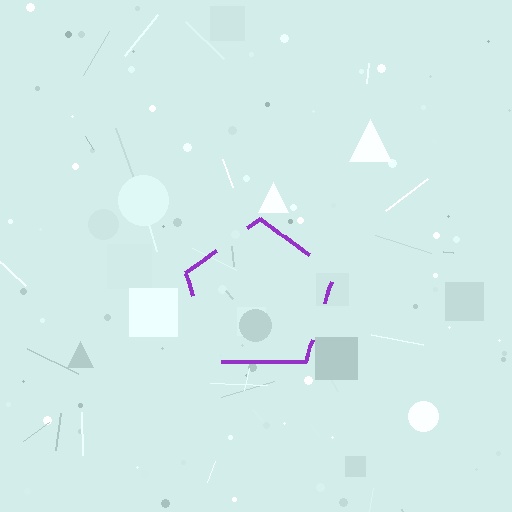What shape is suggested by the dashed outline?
The dashed outline suggests a pentagon.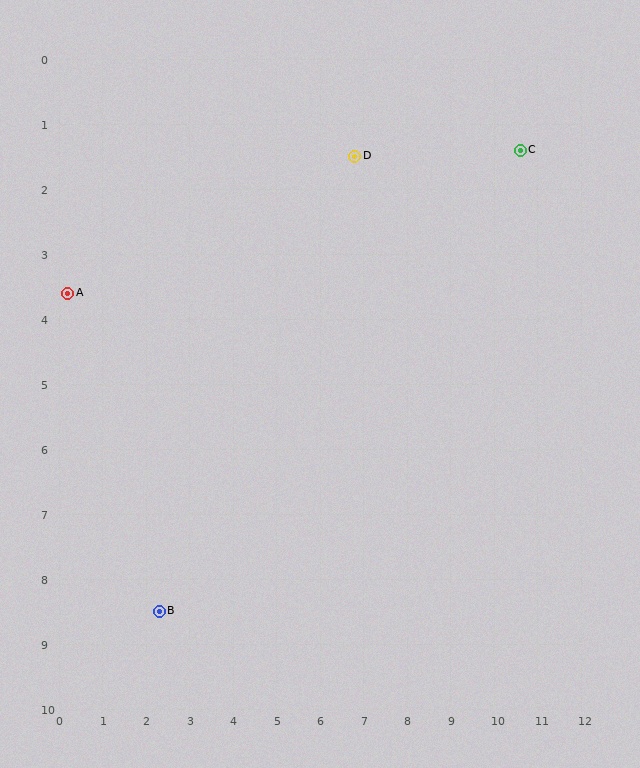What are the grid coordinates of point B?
Point B is at approximately (2.3, 8.5).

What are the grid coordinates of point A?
Point A is at approximately (0.2, 3.6).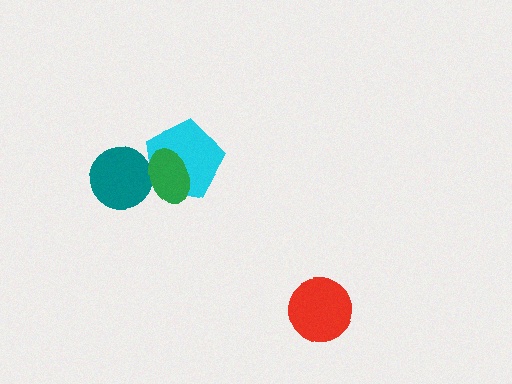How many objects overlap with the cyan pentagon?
2 objects overlap with the cyan pentagon.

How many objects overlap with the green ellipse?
2 objects overlap with the green ellipse.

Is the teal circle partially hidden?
Yes, it is partially covered by another shape.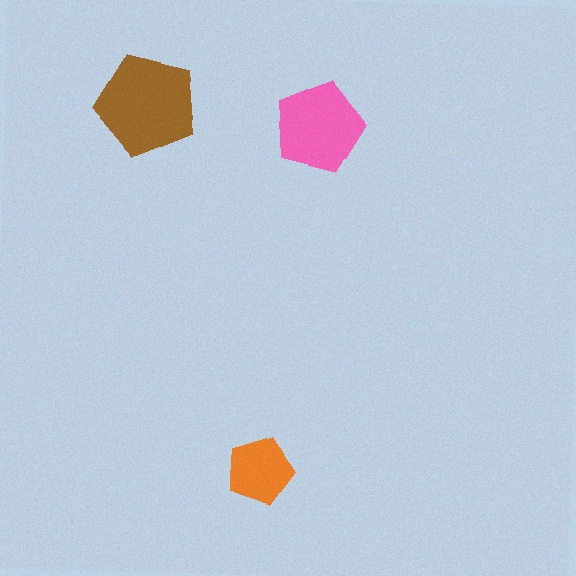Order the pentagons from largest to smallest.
the brown one, the pink one, the orange one.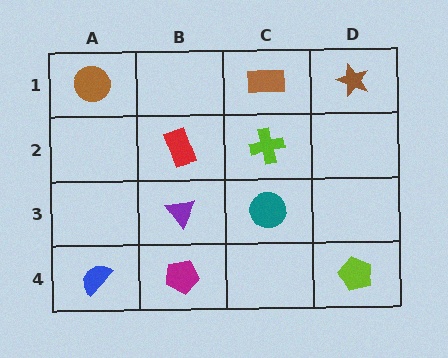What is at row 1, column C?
A brown rectangle.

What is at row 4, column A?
A blue semicircle.